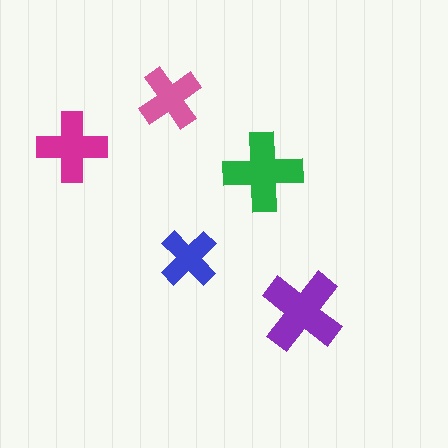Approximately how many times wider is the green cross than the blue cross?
About 1.5 times wider.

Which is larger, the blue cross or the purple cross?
The purple one.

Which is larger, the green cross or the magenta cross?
The green one.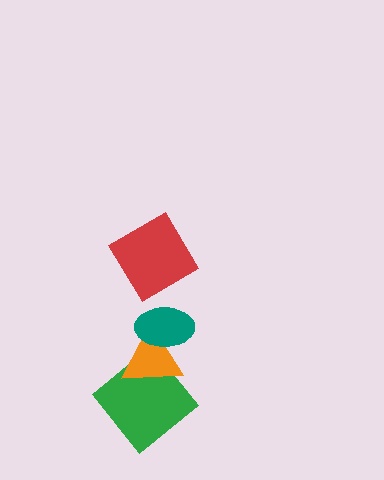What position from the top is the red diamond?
The red diamond is 1st from the top.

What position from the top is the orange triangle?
The orange triangle is 3rd from the top.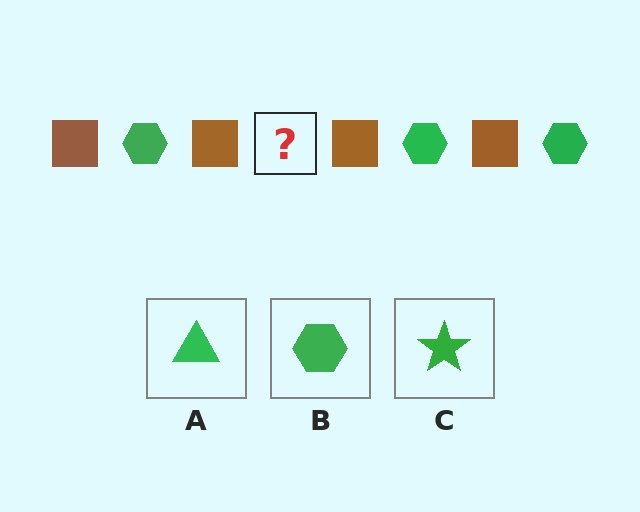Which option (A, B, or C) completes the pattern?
B.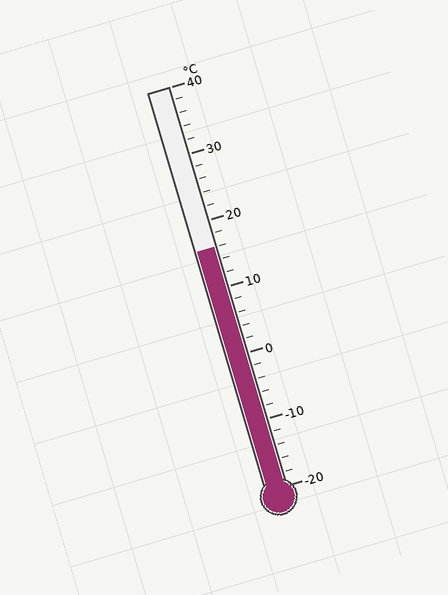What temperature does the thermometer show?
The thermometer shows approximately 16°C.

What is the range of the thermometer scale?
The thermometer scale ranges from -20°C to 40°C.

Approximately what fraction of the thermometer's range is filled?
The thermometer is filled to approximately 60% of its range.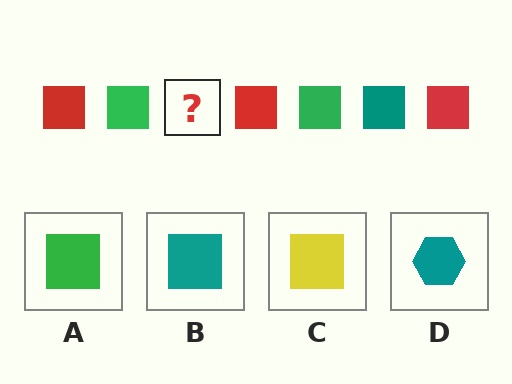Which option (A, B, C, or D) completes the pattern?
B.